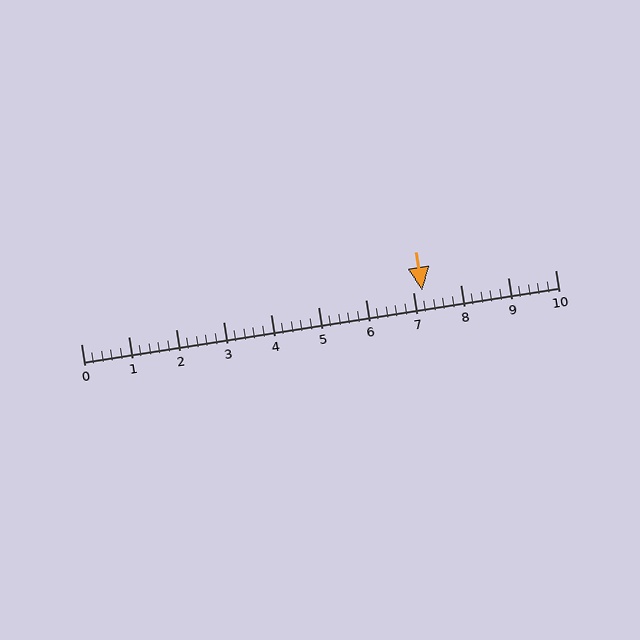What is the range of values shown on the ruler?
The ruler shows values from 0 to 10.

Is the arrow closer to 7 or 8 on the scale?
The arrow is closer to 7.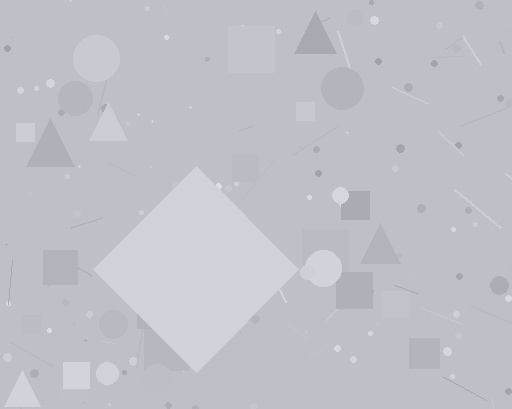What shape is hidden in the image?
A diamond is hidden in the image.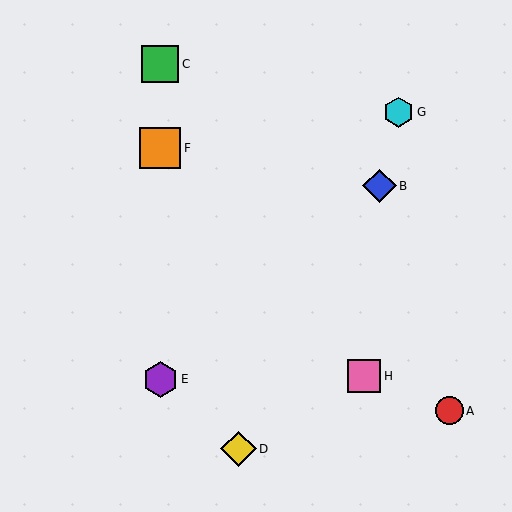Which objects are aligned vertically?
Objects C, E, F are aligned vertically.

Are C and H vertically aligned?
No, C is at x≈160 and H is at x≈364.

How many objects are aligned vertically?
3 objects (C, E, F) are aligned vertically.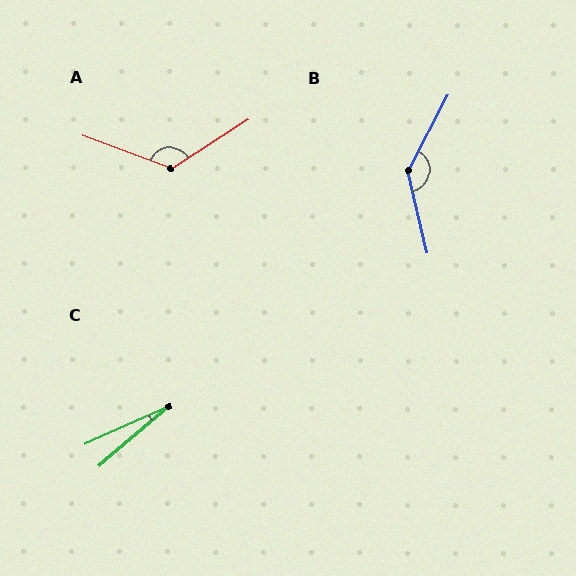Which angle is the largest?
B, at approximately 139 degrees.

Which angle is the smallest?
C, at approximately 17 degrees.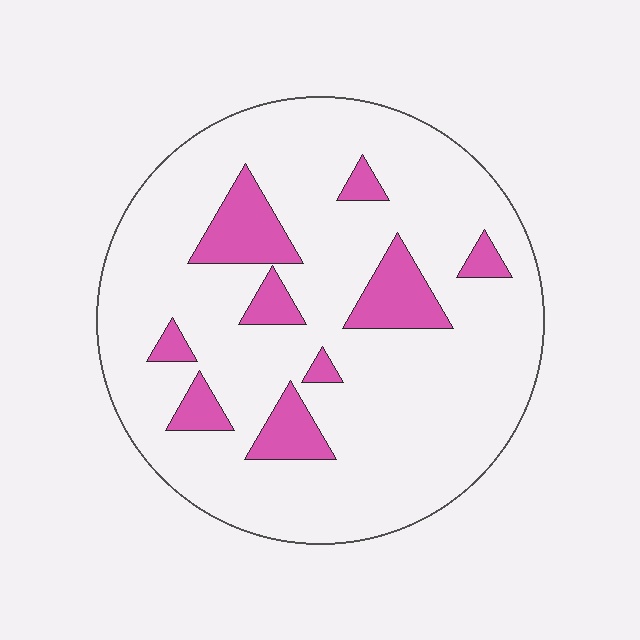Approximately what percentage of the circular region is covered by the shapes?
Approximately 15%.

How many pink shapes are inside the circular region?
9.